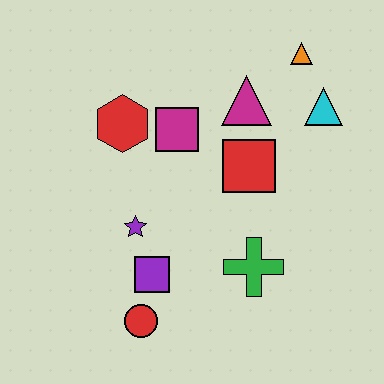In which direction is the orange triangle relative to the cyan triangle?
The orange triangle is above the cyan triangle.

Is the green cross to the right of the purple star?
Yes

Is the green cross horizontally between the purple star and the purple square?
No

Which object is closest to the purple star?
The purple square is closest to the purple star.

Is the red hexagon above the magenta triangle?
No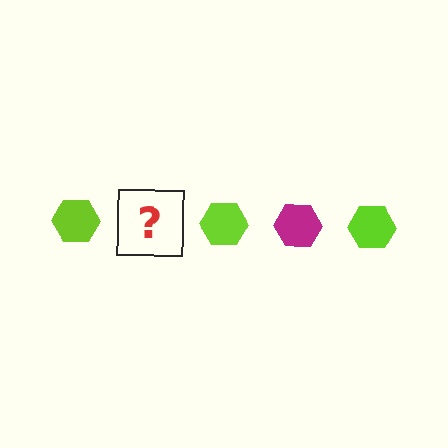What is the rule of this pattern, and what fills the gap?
The rule is that the pattern cycles through lime, magenta hexagons. The gap should be filled with a magenta hexagon.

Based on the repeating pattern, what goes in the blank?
The blank should be a magenta hexagon.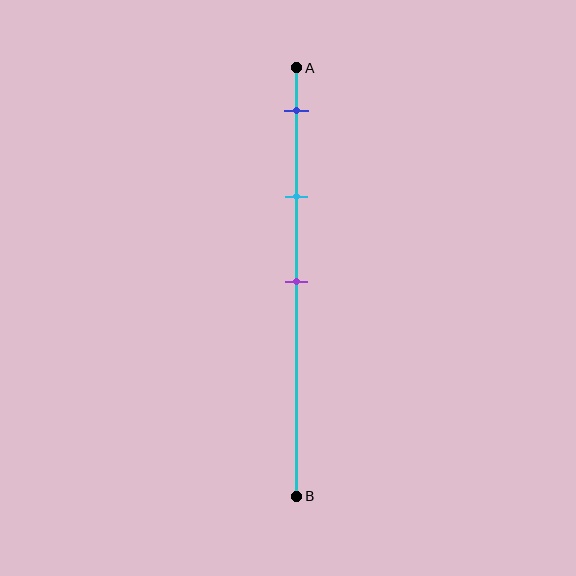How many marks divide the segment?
There are 3 marks dividing the segment.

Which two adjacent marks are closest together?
The blue and cyan marks are the closest adjacent pair.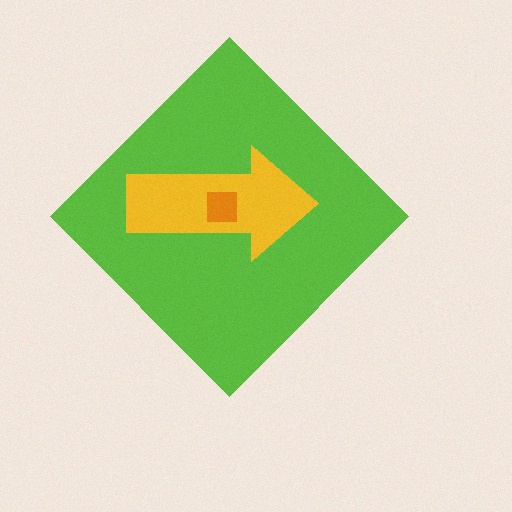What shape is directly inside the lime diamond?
The yellow arrow.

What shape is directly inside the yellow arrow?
The orange square.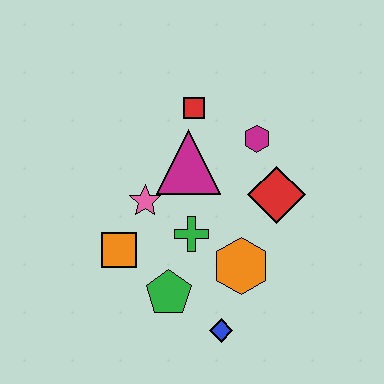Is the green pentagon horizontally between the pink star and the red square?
Yes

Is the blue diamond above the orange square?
No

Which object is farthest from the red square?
The blue diamond is farthest from the red square.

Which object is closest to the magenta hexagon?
The red diamond is closest to the magenta hexagon.